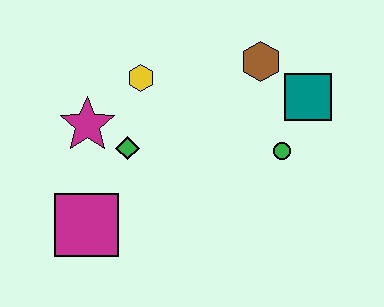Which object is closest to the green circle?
The teal square is closest to the green circle.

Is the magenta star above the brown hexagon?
No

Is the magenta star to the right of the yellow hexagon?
No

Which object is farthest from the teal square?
The magenta square is farthest from the teal square.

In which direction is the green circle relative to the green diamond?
The green circle is to the right of the green diamond.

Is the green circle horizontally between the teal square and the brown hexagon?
Yes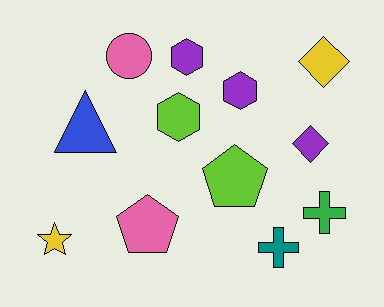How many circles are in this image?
There is 1 circle.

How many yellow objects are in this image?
There are 2 yellow objects.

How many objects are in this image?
There are 12 objects.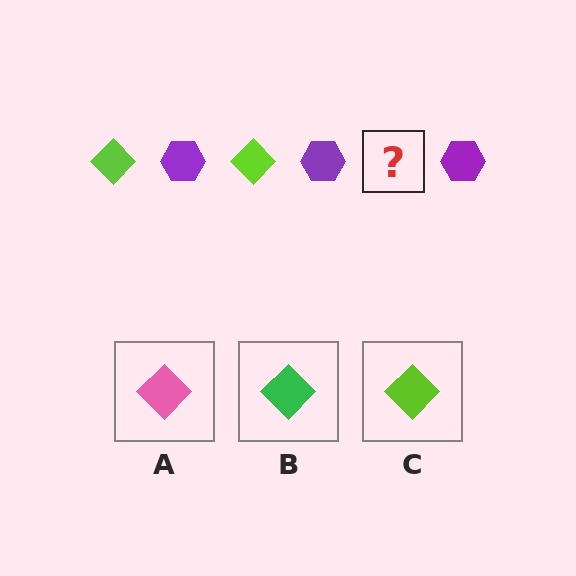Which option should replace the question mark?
Option C.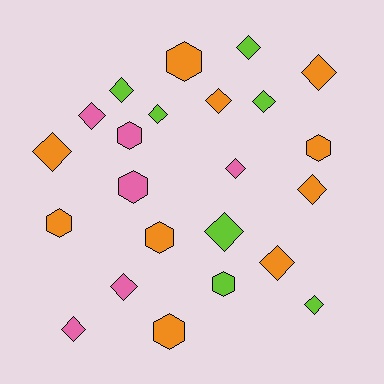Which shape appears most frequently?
Diamond, with 15 objects.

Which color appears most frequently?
Orange, with 10 objects.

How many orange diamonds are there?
There are 5 orange diamonds.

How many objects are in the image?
There are 23 objects.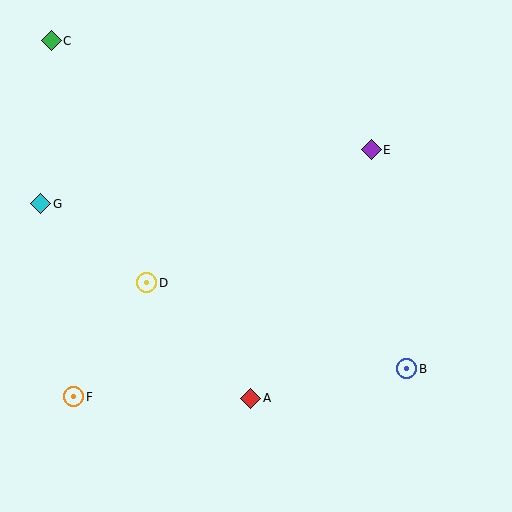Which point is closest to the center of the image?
Point D at (147, 283) is closest to the center.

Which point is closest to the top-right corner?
Point E is closest to the top-right corner.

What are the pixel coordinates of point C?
Point C is at (51, 41).